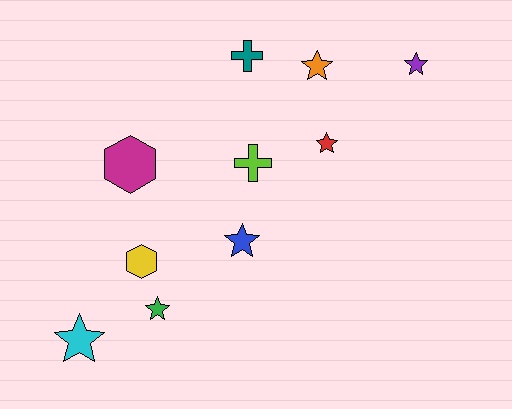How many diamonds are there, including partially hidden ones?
There are no diamonds.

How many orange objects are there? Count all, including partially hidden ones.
There is 1 orange object.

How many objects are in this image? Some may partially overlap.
There are 10 objects.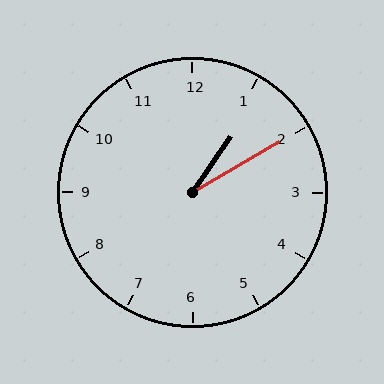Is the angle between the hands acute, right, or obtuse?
It is acute.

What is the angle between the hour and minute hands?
Approximately 25 degrees.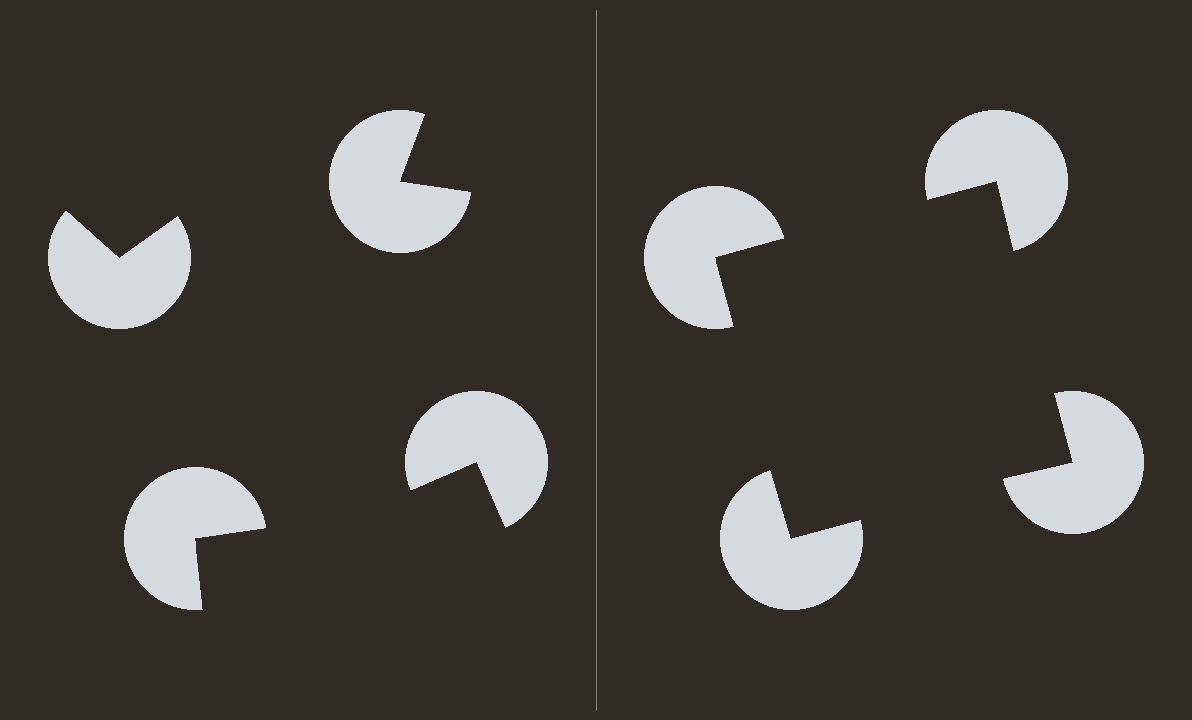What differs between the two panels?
The pac-man discs are positioned identically on both sides; only the wedge orientations differ. On the right they align to a square; on the left they are misaligned.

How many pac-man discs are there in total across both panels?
8 — 4 on each side.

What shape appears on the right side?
An illusory square.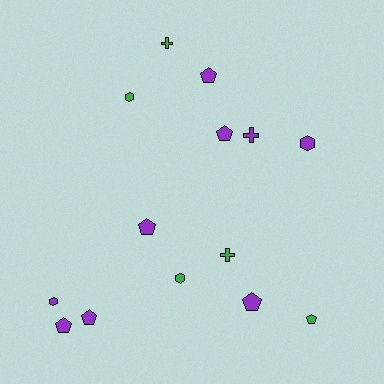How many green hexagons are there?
There are 2 green hexagons.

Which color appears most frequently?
Purple, with 9 objects.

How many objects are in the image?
There are 14 objects.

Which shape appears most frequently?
Pentagon, with 7 objects.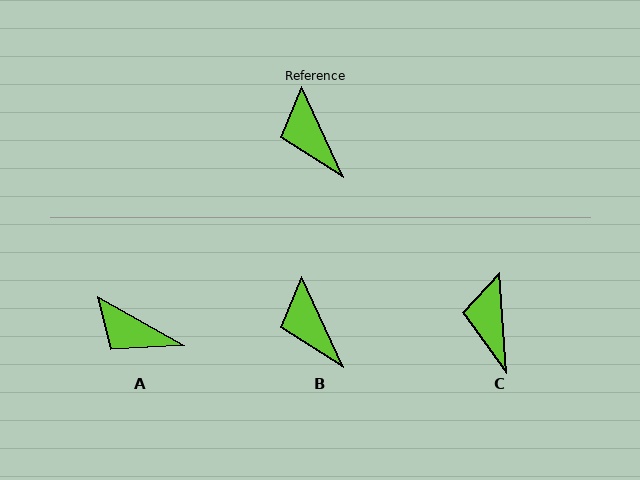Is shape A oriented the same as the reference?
No, it is off by about 36 degrees.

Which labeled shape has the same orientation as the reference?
B.